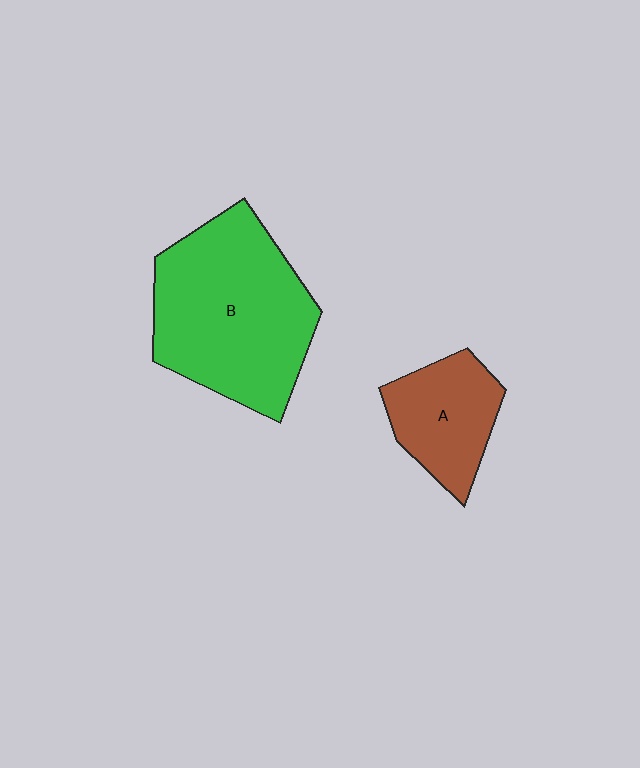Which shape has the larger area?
Shape B (green).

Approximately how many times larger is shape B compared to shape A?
Approximately 2.2 times.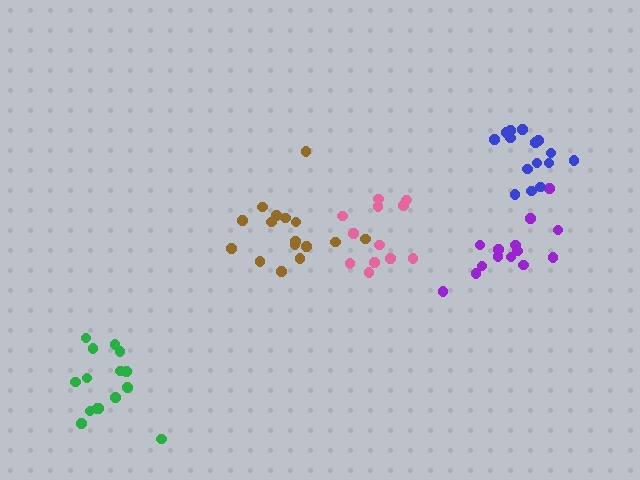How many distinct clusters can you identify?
There are 5 distinct clusters.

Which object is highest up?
The blue cluster is topmost.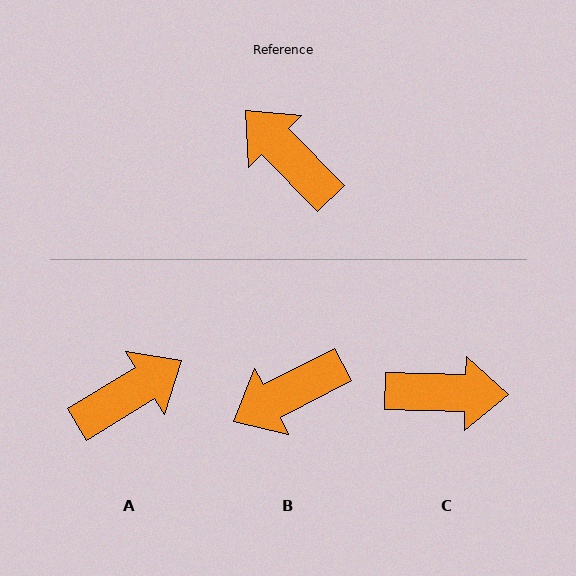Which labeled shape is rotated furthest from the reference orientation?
C, about 136 degrees away.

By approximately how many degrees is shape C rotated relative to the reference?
Approximately 136 degrees clockwise.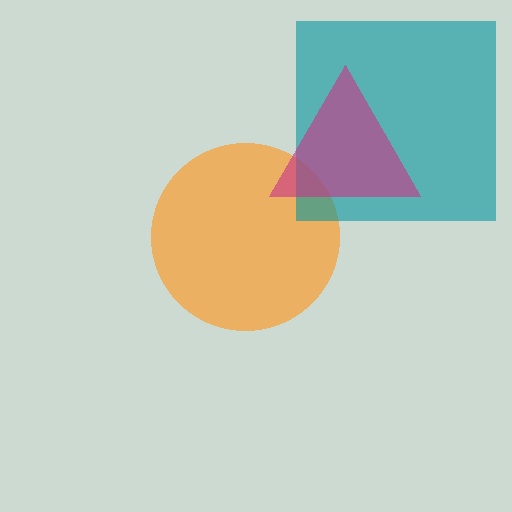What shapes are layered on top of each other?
The layered shapes are: an orange circle, a teal square, a magenta triangle.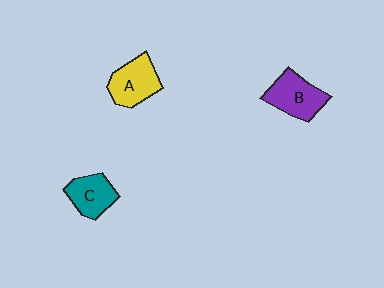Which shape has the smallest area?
Shape C (teal).